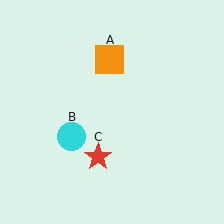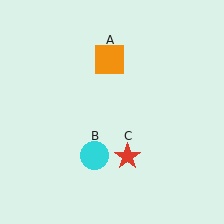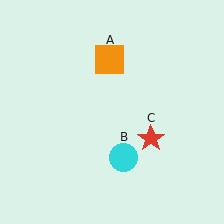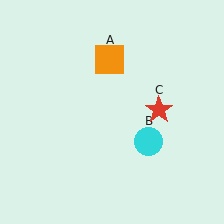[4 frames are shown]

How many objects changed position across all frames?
2 objects changed position: cyan circle (object B), red star (object C).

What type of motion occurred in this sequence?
The cyan circle (object B), red star (object C) rotated counterclockwise around the center of the scene.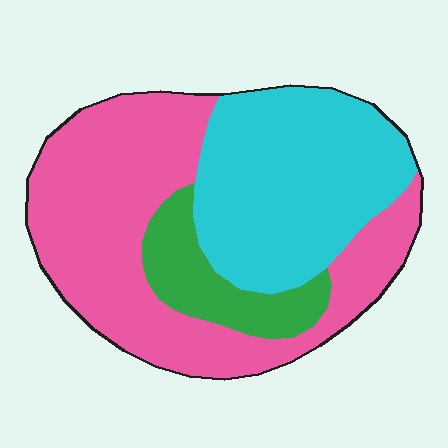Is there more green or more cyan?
Cyan.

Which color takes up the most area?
Pink, at roughly 50%.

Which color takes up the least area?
Green, at roughly 15%.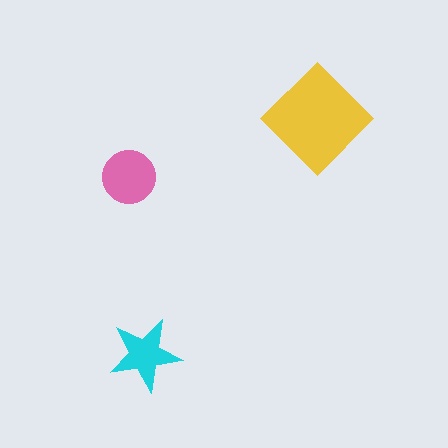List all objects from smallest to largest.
The cyan star, the pink circle, the yellow diamond.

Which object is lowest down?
The cyan star is bottommost.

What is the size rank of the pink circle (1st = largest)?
2nd.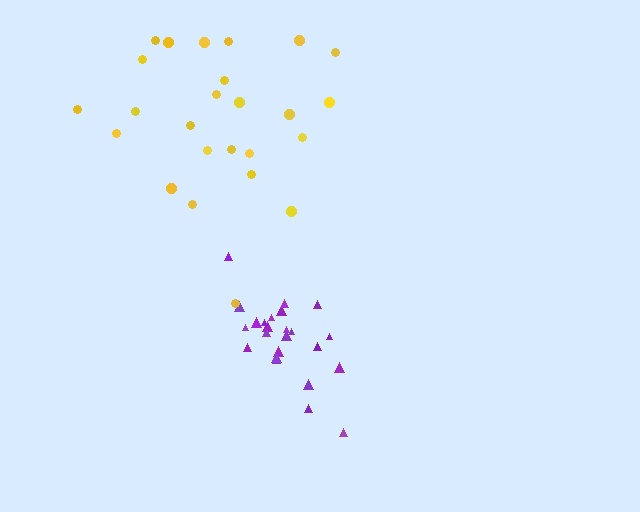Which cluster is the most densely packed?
Purple.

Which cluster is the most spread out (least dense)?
Yellow.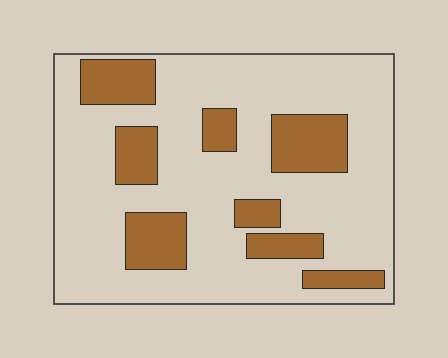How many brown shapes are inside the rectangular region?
8.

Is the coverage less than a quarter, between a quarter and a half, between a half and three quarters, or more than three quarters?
Less than a quarter.